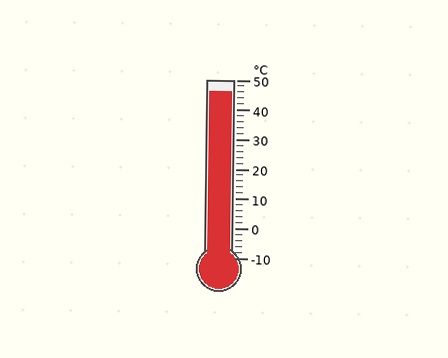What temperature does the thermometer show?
The thermometer shows approximately 46°C.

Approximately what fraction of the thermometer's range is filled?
The thermometer is filled to approximately 95% of its range.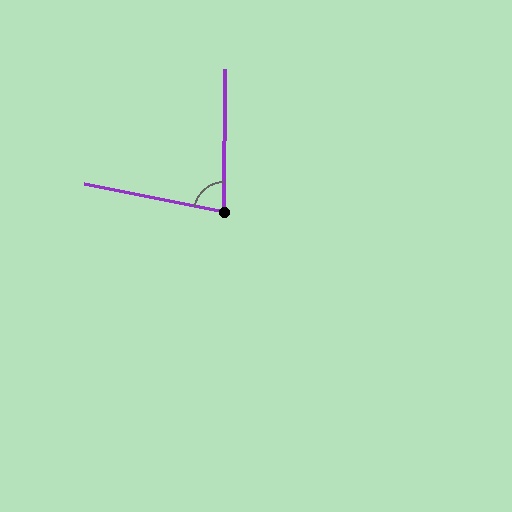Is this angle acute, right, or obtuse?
It is acute.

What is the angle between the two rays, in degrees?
Approximately 79 degrees.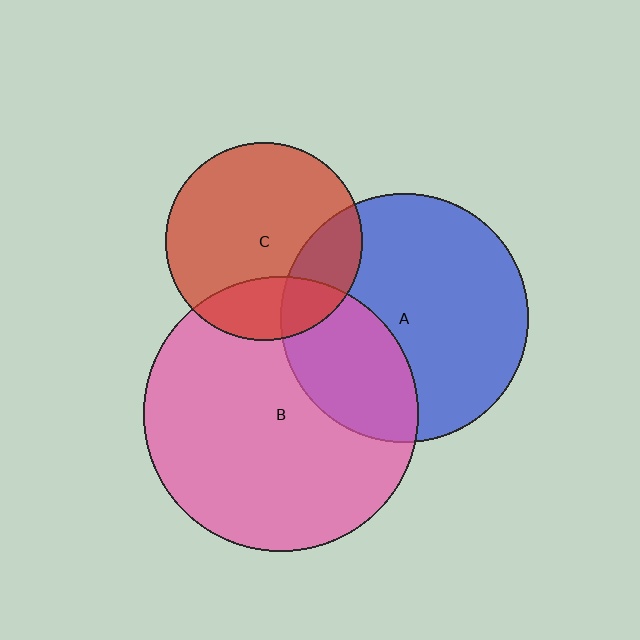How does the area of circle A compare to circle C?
Approximately 1.6 times.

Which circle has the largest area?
Circle B (pink).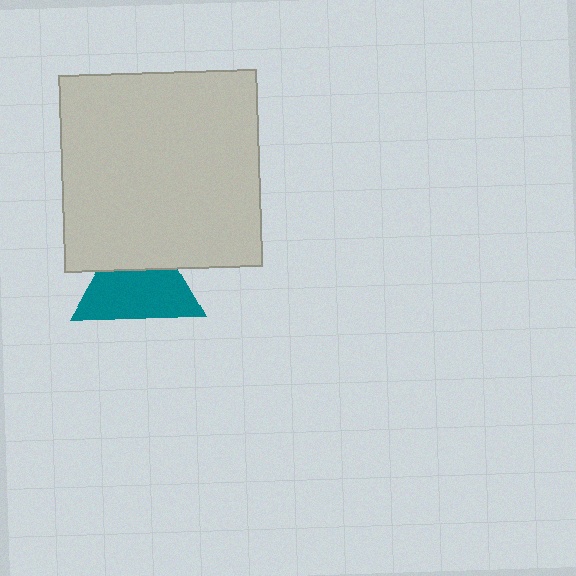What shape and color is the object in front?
The object in front is a light gray square.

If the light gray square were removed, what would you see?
You would see the complete teal triangle.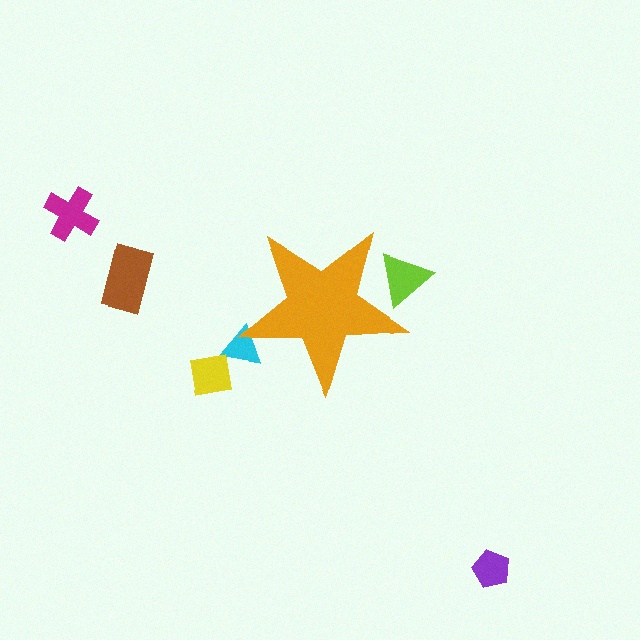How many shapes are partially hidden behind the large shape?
2 shapes are partially hidden.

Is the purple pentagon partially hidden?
No, the purple pentagon is fully visible.